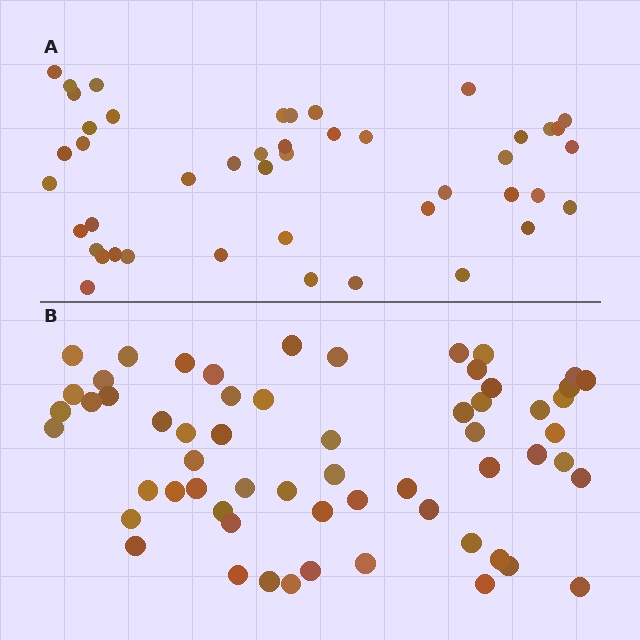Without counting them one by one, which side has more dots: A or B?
Region B (the bottom region) has more dots.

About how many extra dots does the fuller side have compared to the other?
Region B has approximately 15 more dots than region A.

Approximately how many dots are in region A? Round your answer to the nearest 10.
About 40 dots. (The exact count is 45, which rounds to 40.)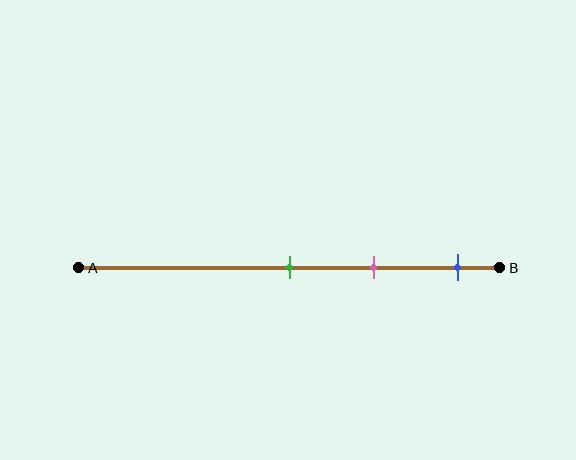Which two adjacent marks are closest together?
The green and pink marks are the closest adjacent pair.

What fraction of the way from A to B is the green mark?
The green mark is approximately 50% (0.5) of the way from A to B.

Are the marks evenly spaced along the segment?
Yes, the marks are approximately evenly spaced.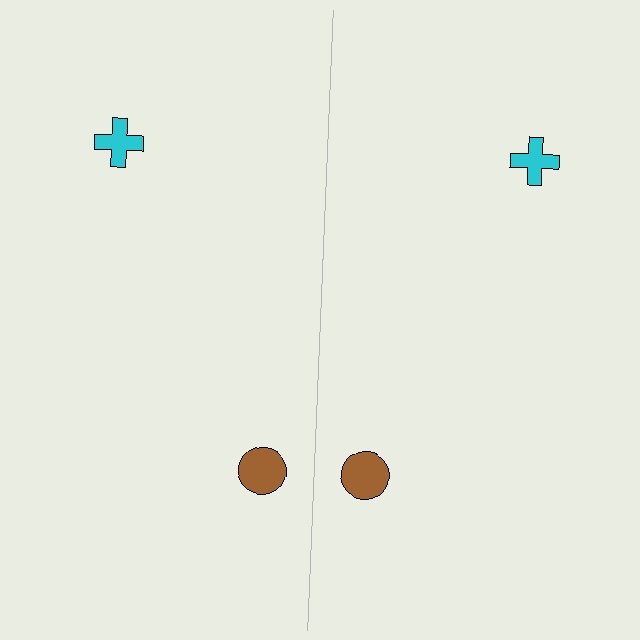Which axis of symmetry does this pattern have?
The pattern has a vertical axis of symmetry running through the center of the image.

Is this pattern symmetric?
Yes, this pattern has bilateral (reflection) symmetry.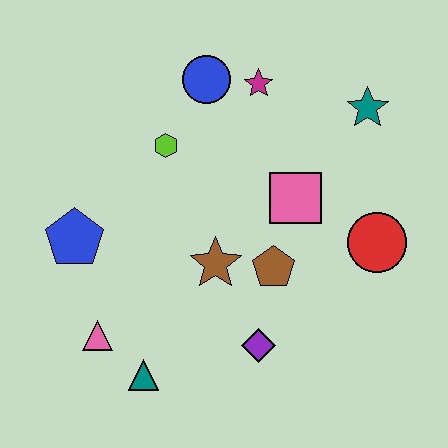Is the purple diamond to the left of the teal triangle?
No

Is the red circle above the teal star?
No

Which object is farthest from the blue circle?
The teal triangle is farthest from the blue circle.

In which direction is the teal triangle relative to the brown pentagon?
The teal triangle is to the left of the brown pentagon.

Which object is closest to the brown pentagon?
The brown star is closest to the brown pentagon.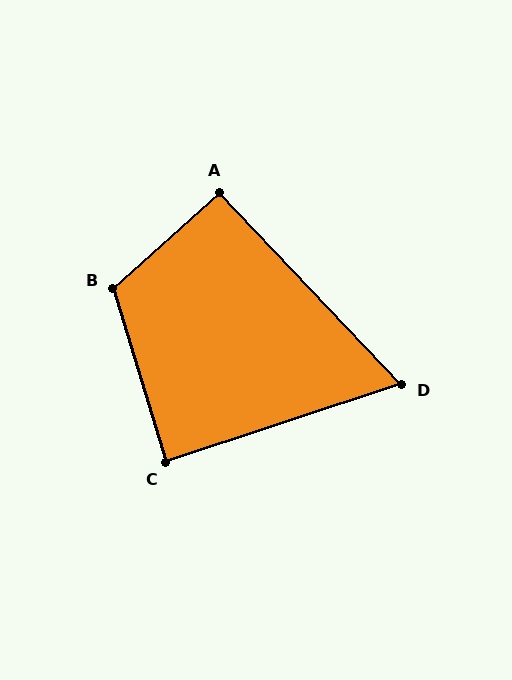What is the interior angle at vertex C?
Approximately 89 degrees (approximately right).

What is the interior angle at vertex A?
Approximately 91 degrees (approximately right).